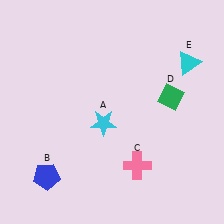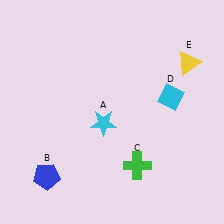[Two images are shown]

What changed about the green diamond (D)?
In Image 1, D is green. In Image 2, it changed to cyan.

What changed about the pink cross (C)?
In Image 1, C is pink. In Image 2, it changed to green.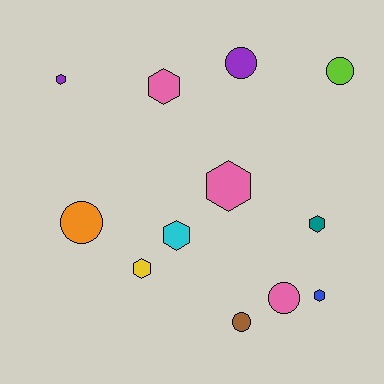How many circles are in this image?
There are 5 circles.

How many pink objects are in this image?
There are 3 pink objects.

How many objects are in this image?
There are 12 objects.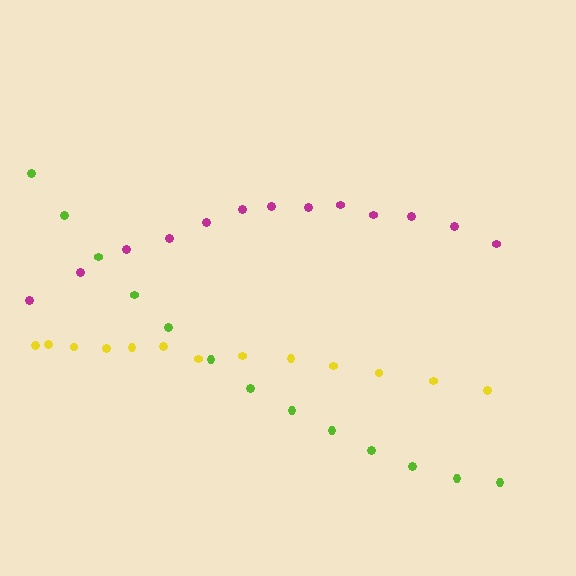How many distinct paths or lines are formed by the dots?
There are 3 distinct paths.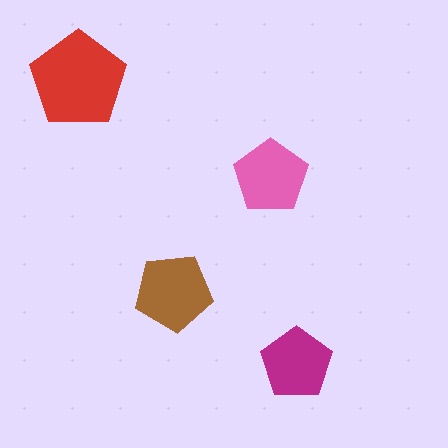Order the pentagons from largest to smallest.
the red one, the brown one, the pink one, the magenta one.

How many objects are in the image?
There are 4 objects in the image.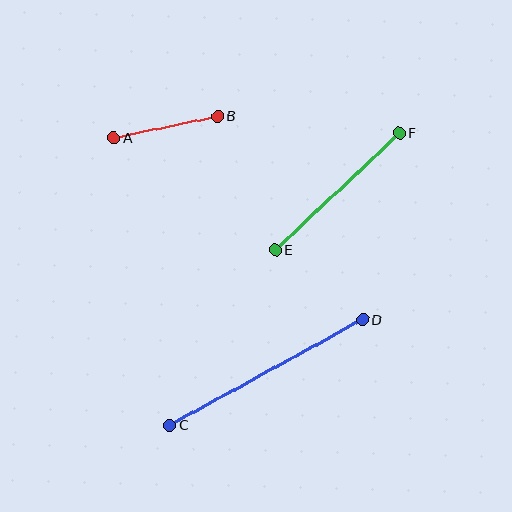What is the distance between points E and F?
The distance is approximately 170 pixels.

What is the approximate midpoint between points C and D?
The midpoint is at approximately (266, 372) pixels.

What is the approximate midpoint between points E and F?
The midpoint is at approximately (337, 191) pixels.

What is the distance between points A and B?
The distance is approximately 106 pixels.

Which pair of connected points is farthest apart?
Points C and D are farthest apart.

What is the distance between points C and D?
The distance is approximately 220 pixels.